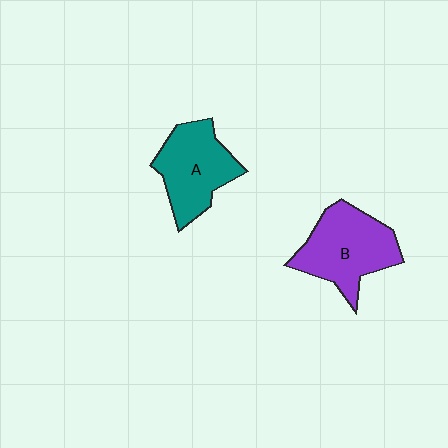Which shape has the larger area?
Shape B (purple).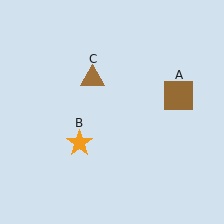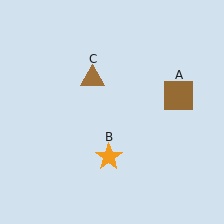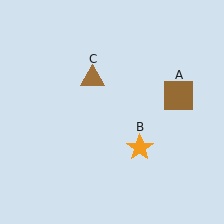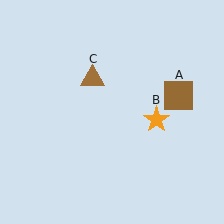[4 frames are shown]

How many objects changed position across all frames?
1 object changed position: orange star (object B).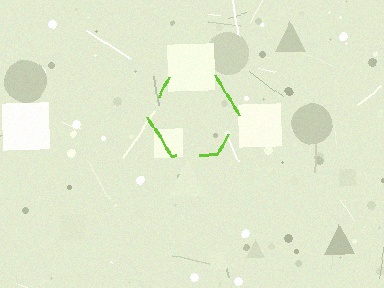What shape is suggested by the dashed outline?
The dashed outline suggests a hexagon.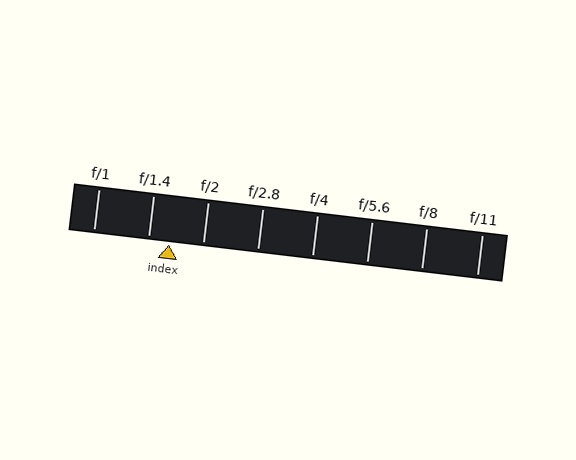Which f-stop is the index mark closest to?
The index mark is closest to f/1.4.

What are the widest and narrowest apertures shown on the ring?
The widest aperture shown is f/1 and the narrowest is f/11.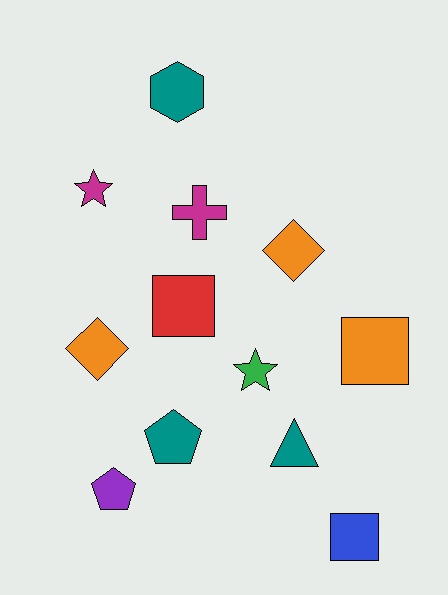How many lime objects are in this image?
There are no lime objects.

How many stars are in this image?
There are 2 stars.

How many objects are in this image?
There are 12 objects.